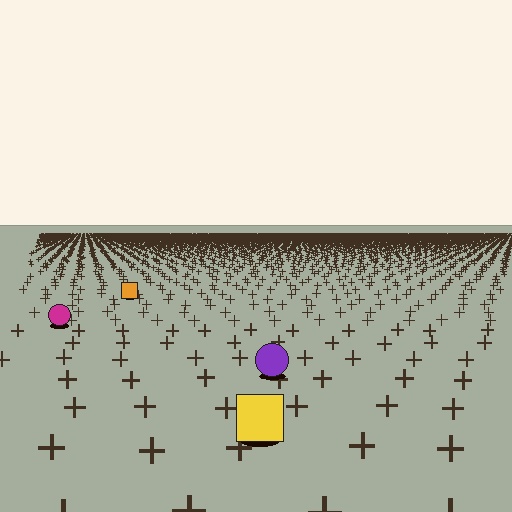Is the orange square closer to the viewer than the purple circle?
No. The purple circle is closer — you can tell from the texture gradient: the ground texture is coarser near it.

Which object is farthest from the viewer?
The orange square is farthest from the viewer. It appears smaller and the ground texture around it is denser.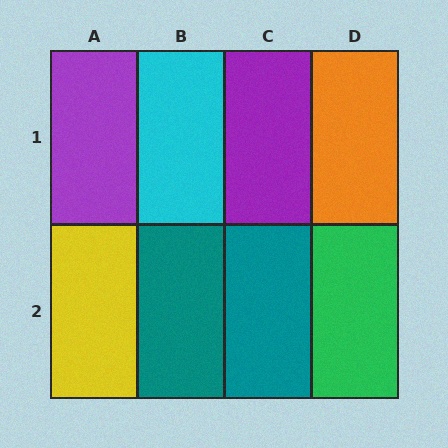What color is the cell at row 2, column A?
Yellow.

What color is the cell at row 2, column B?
Teal.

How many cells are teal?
2 cells are teal.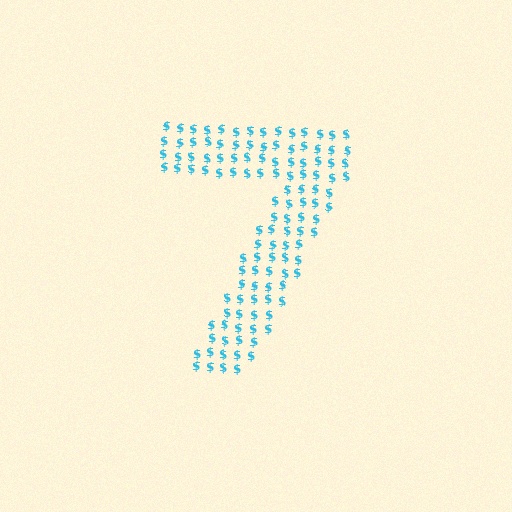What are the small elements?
The small elements are dollar signs.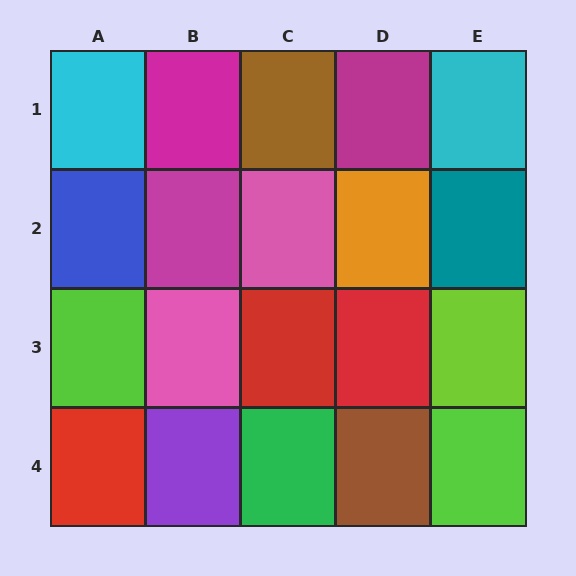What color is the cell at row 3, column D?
Red.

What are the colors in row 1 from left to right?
Cyan, magenta, brown, magenta, cyan.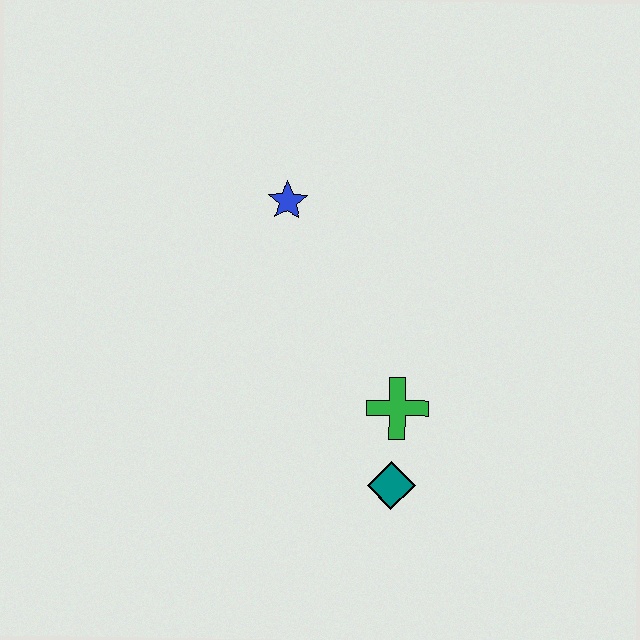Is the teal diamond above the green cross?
No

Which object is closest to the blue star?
The green cross is closest to the blue star.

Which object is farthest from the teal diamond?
The blue star is farthest from the teal diamond.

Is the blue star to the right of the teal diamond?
No